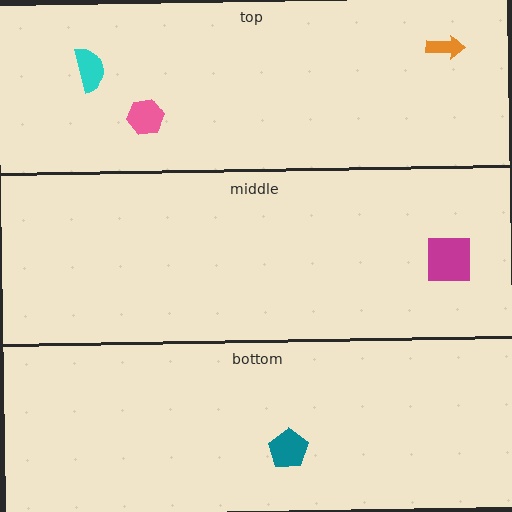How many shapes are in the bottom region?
1.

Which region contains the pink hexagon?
The top region.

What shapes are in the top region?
The cyan semicircle, the pink hexagon, the orange arrow.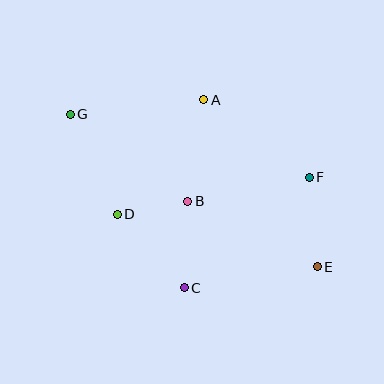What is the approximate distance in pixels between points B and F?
The distance between B and F is approximately 123 pixels.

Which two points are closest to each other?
Points B and D are closest to each other.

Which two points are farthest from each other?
Points E and G are farthest from each other.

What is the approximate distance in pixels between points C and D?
The distance between C and D is approximately 99 pixels.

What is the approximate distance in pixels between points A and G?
The distance between A and G is approximately 134 pixels.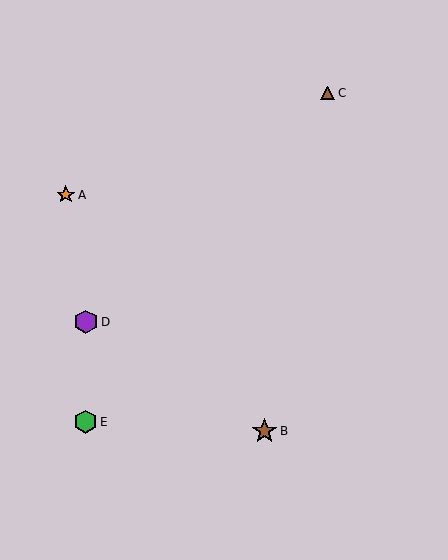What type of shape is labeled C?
Shape C is a brown triangle.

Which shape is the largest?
The brown star (labeled B) is the largest.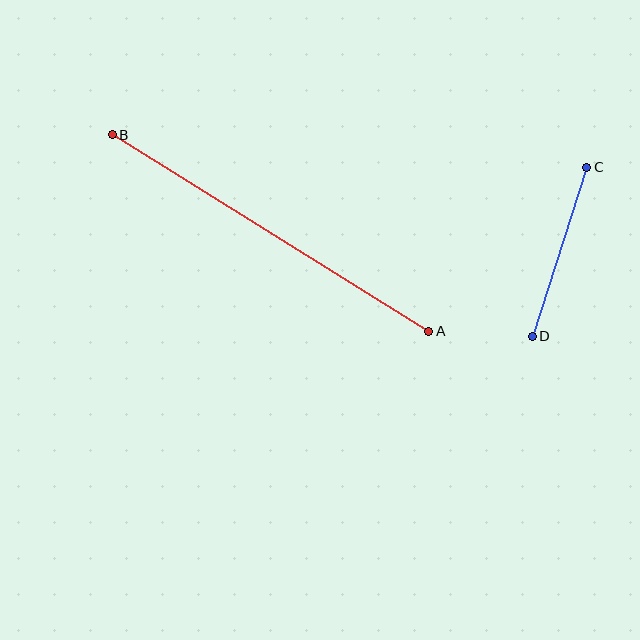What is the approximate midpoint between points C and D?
The midpoint is at approximately (559, 252) pixels.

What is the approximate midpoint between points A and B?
The midpoint is at approximately (271, 233) pixels.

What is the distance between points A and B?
The distance is approximately 372 pixels.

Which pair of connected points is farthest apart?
Points A and B are farthest apart.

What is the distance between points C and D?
The distance is approximately 177 pixels.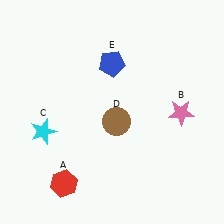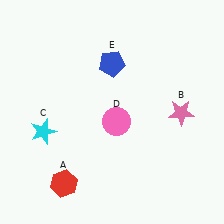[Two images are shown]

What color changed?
The circle (D) changed from brown in Image 1 to pink in Image 2.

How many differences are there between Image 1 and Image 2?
There is 1 difference between the two images.